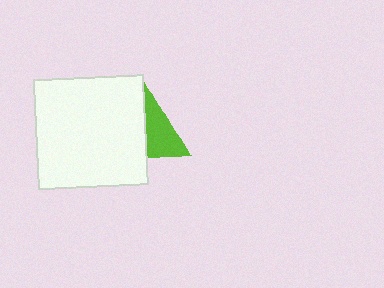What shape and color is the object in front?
The object in front is a white square.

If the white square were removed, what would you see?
You would see the complete lime triangle.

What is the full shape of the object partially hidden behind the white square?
The partially hidden object is a lime triangle.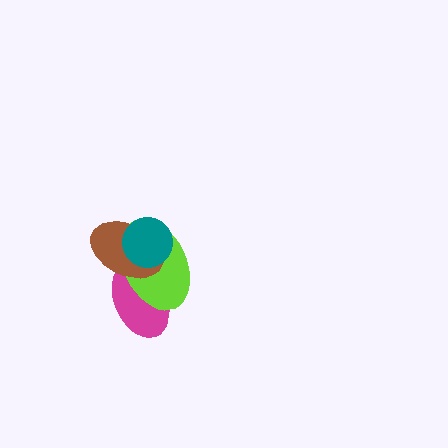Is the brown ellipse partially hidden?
Yes, it is partially covered by another shape.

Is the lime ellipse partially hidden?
Yes, it is partially covered by another shape.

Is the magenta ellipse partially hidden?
Yes, it is partially covered by another shape.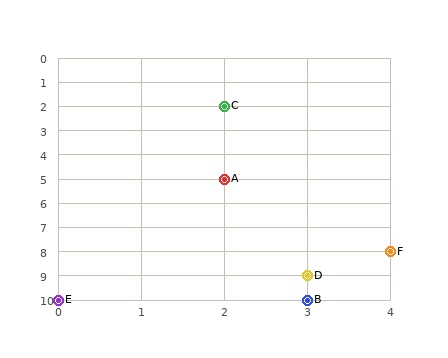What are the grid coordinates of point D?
Point D is at grid coordinates (3, 9).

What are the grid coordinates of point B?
Point B is at grid coordinates (3, 10).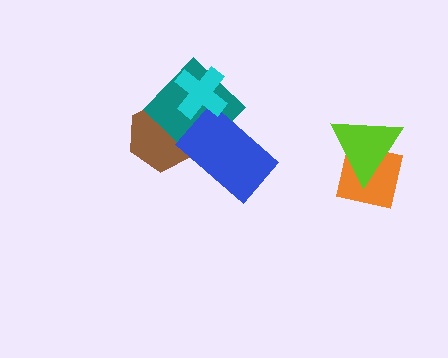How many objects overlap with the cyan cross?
2 objects overlap with the cyan cross.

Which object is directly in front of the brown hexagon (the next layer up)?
The teal diamond is directly in front of the brown hexagon.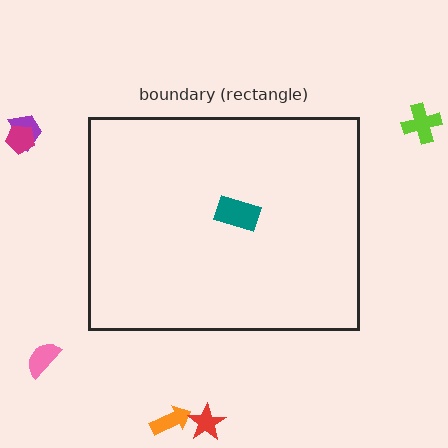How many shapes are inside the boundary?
1 inside, 6 outside.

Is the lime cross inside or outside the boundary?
Outside.